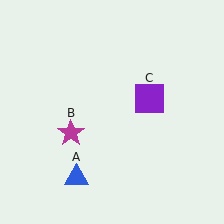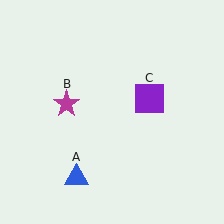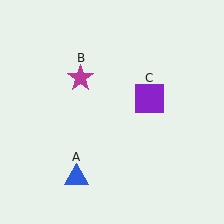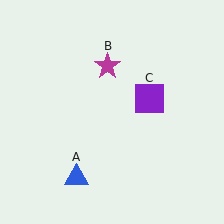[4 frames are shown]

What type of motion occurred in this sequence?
The magenta star (object B) rotated clockwise around the center of the scene.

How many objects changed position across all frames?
1 object changed position: magenta star (object B).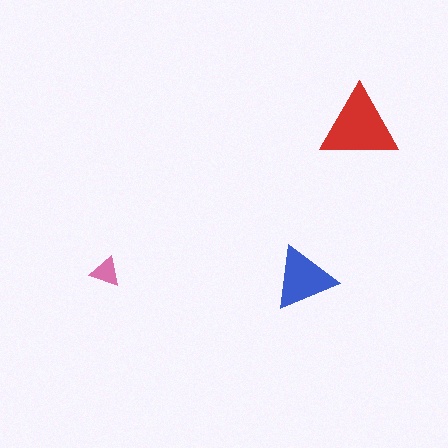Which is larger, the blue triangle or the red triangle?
The red one.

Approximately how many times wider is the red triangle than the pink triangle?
About 2.5 times wider.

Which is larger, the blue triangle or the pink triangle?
The blue one.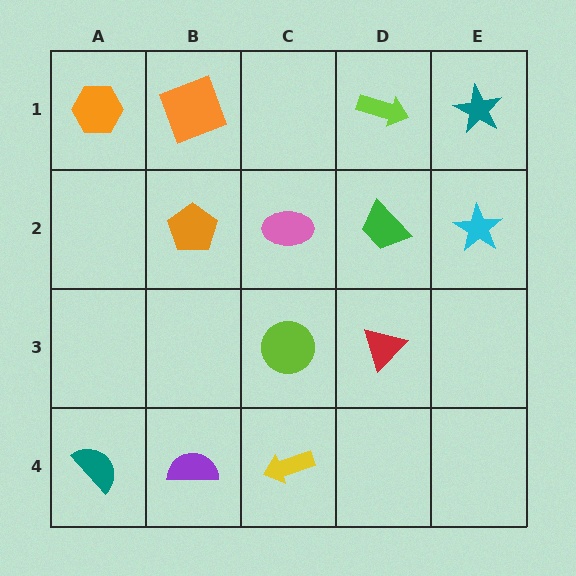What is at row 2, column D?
A green trapezoid.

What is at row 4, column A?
A teal semicircle.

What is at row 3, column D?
A red triangle.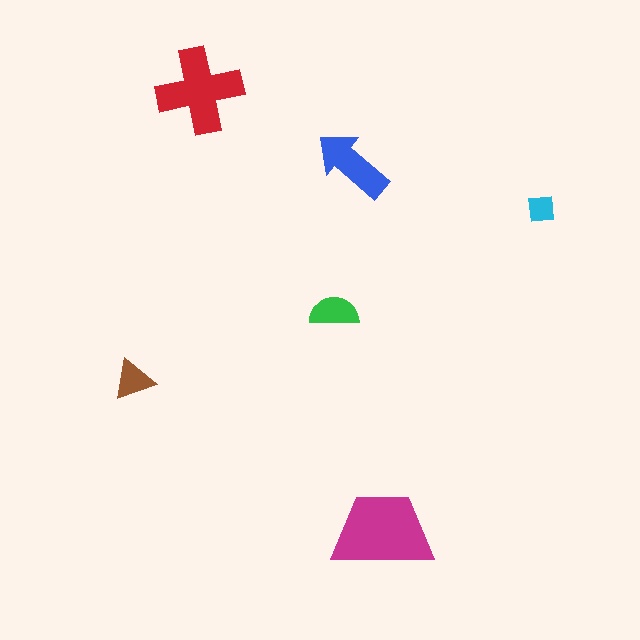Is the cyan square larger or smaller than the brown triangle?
Smaller.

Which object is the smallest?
The cyan square.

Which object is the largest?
The magenta trapezoid.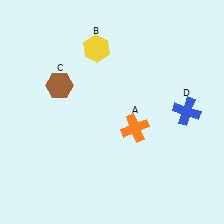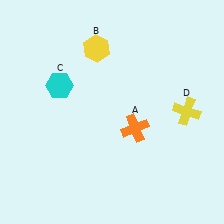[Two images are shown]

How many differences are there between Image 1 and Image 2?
There are 2 differences between the two images.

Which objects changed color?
C changed from brown to cyan. D changed from blue to yellow.